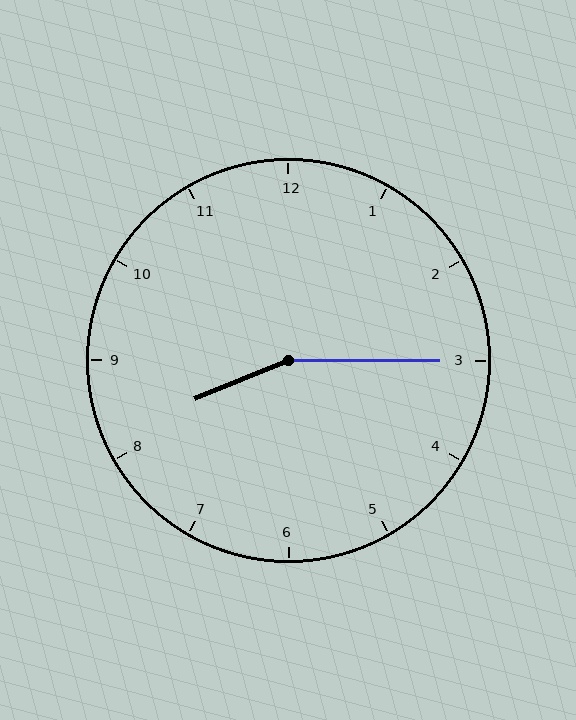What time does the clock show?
8:15.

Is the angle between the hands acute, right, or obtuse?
It is obtuse.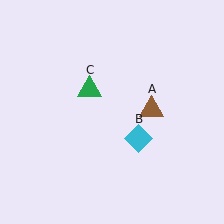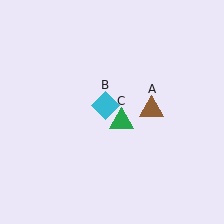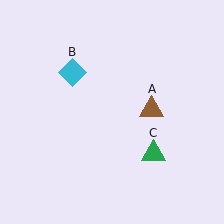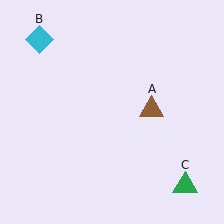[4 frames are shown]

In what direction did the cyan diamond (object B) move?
The cyan diamond (object B) moved up and to the left.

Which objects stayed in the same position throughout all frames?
Brown triangle (object A) remained stationary.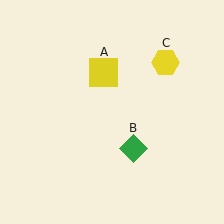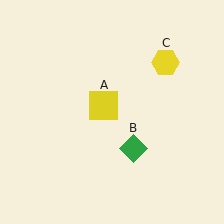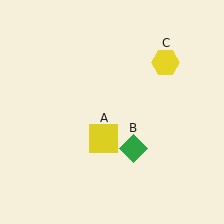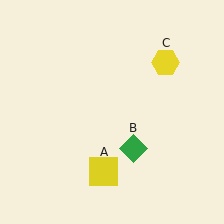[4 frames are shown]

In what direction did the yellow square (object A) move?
The yellow square (object A) moved down.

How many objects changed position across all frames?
1 object changed position: yellow square (object A).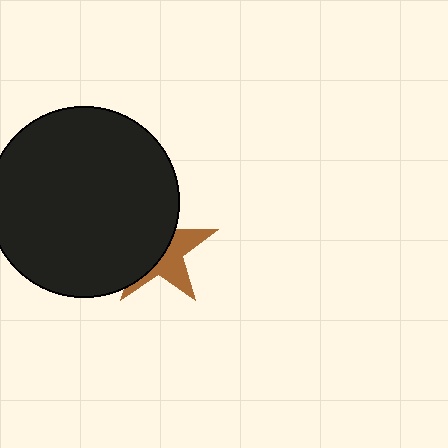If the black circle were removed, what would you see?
You would see the complete brown star.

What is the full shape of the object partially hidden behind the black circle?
The partially hidden object is a brown star.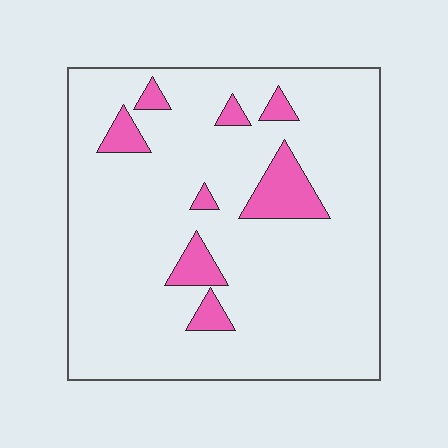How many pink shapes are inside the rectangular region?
8.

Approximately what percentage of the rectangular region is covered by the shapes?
Approximately 10%.